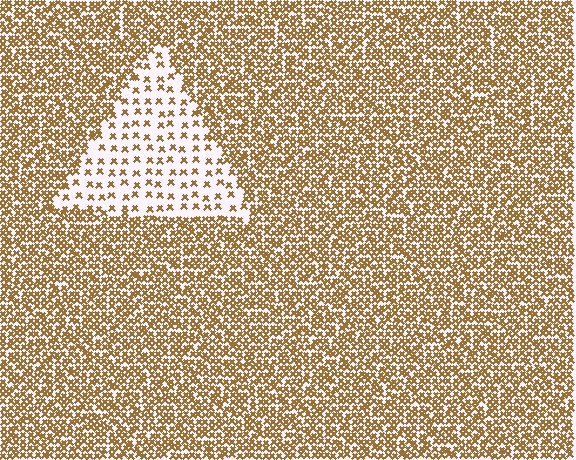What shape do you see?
I see a triangle.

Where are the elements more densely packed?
The elements are more densely packed outside the triangle boundary.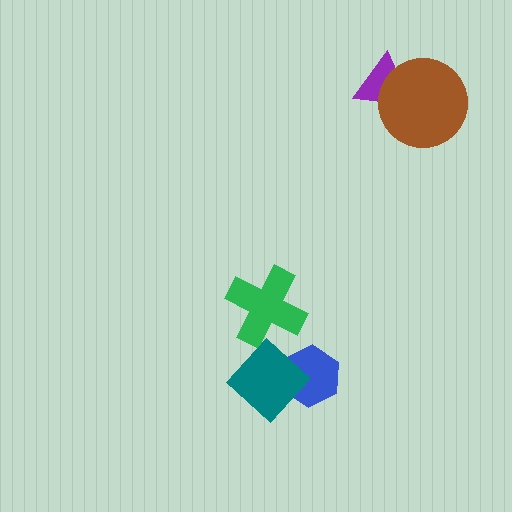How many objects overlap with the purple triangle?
1 object overlaps with the purple triangle.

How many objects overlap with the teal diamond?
2 objects overlap with the teal diamond.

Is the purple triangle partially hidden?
Yes, it is partially covered by another shape.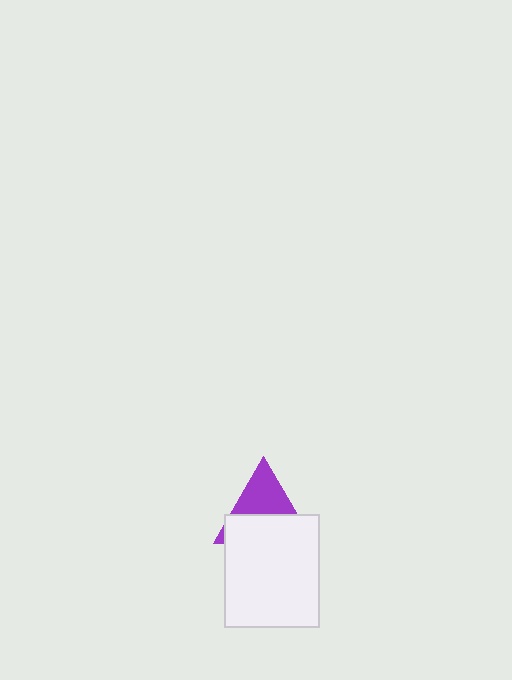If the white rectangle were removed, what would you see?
You would see the complete purple triangle.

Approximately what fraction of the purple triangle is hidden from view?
Roughly 55% of the purple triangle is hidden behind the white rectangle.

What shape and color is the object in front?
The object in front is a white rectangle.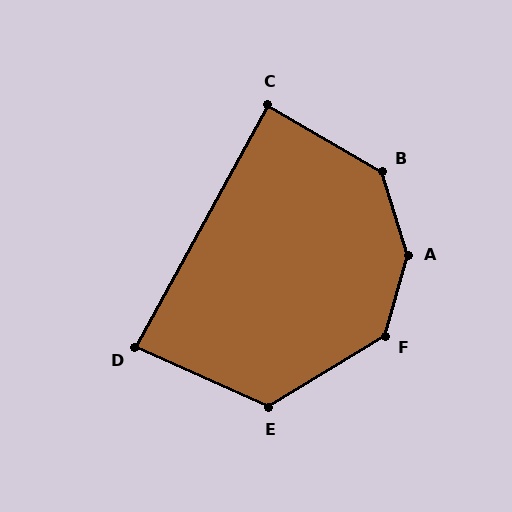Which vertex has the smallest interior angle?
D, at approximately 85 degrees.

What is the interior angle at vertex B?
Approximately 137 degrees (obtuse).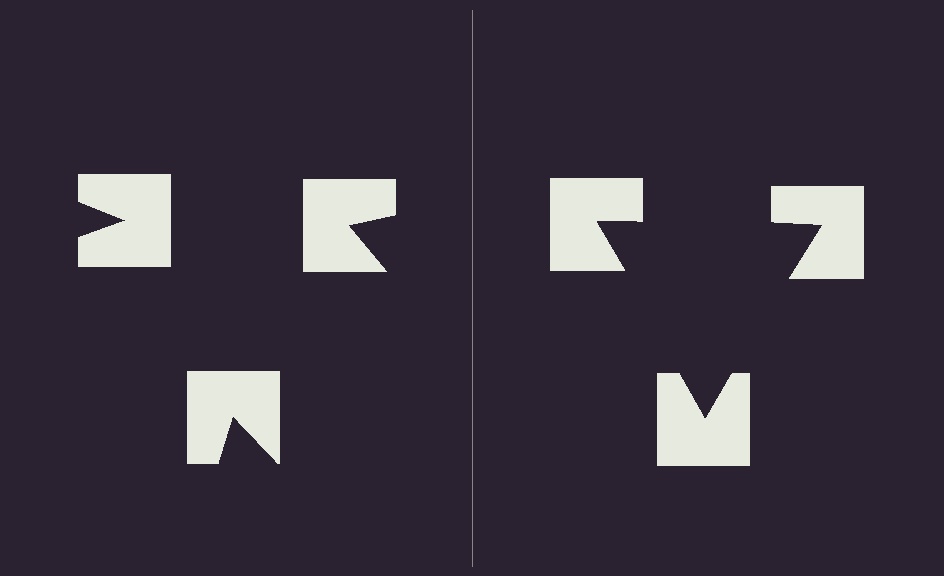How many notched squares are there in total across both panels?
6 — 3 on each side.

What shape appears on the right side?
An illusory triangle.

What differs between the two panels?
The notched squares are positioned identically on both sides; only the wedge orientations differ. On the right they align to a triangle; on the left they are misaligned.